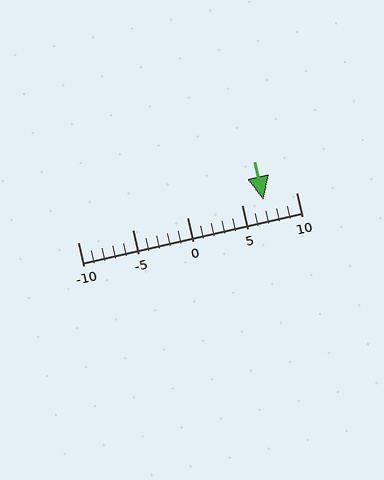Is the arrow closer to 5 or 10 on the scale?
The arrow is closer to 5.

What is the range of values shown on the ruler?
The ruler shows values from -10 to 10.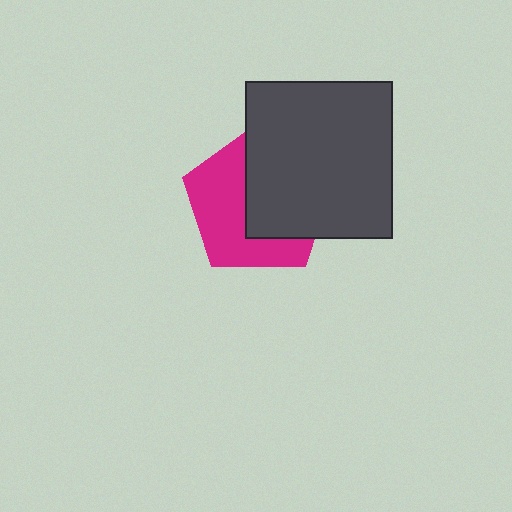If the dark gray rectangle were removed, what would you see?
You would see the complete magenta pentagon.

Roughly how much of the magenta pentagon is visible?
About half of it is visible (roughly 50%).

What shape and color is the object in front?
The object in front is a dark gray rectangle.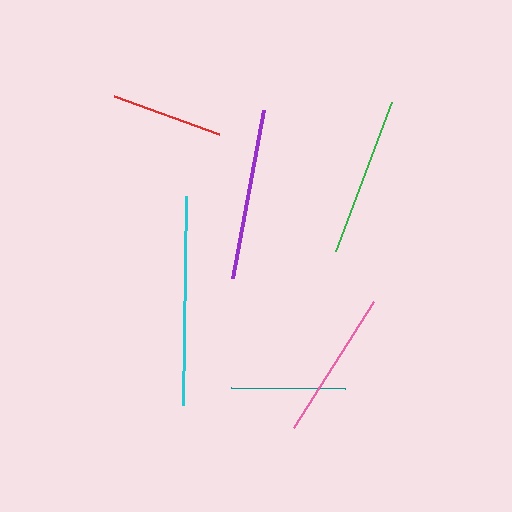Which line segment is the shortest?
The red line is the shortest at approximately 112 pixels.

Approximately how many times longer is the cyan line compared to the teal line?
The cyan line is approximately 1.8 times the length of the teal line.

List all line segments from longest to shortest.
From longest to shortest: cyan, purple, green, pink, teal, red.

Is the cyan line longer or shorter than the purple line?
The cyan line is longer than the purple line.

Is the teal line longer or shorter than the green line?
The green line is longer than the teal line.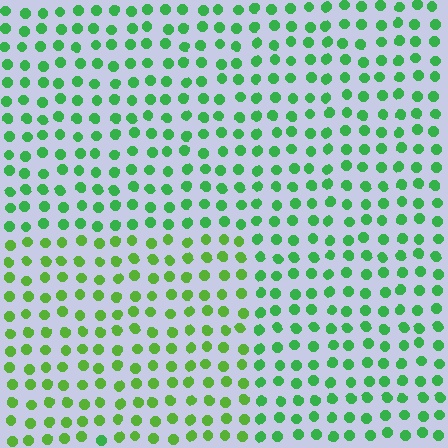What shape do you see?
I see a rectangle.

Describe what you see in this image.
The image is filled with small green elements in a uniform arrangement. A rectangle-shaped region is visible where the elements are tinted to a slightly different hue, forming a subtle color boundary.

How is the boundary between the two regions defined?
The boundary is defined purely by a slight shift in hue (about 27 degrees). Spacing, size, and orientation are identical on both sides.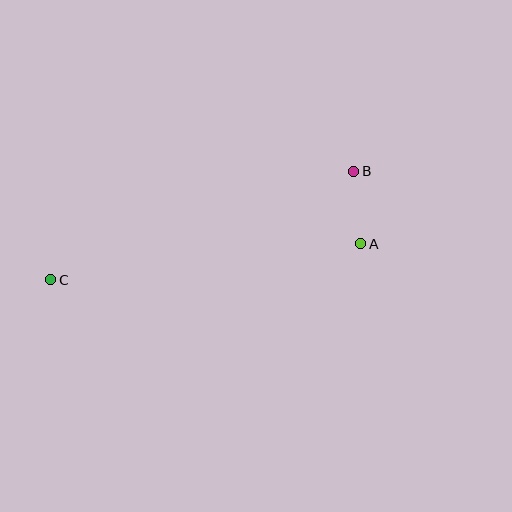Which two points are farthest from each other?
Points B and C are farthest from each other.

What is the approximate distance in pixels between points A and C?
The distance between A and C is approximately 312 pixels.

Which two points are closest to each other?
Points A and B are closest to each other.